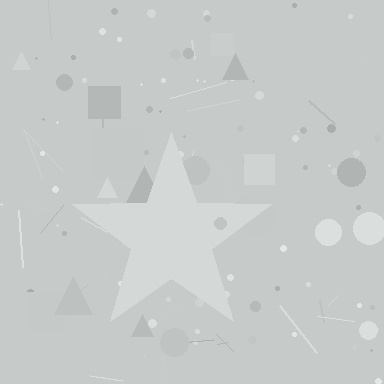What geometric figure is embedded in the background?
A star is embedded in the background.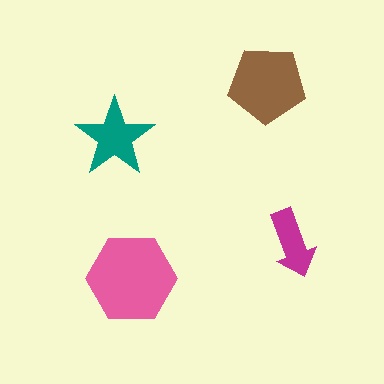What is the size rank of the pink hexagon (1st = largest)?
1st.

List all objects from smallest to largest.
The magenta arrow, the teal star, the brown pentagon, the pink hexagon.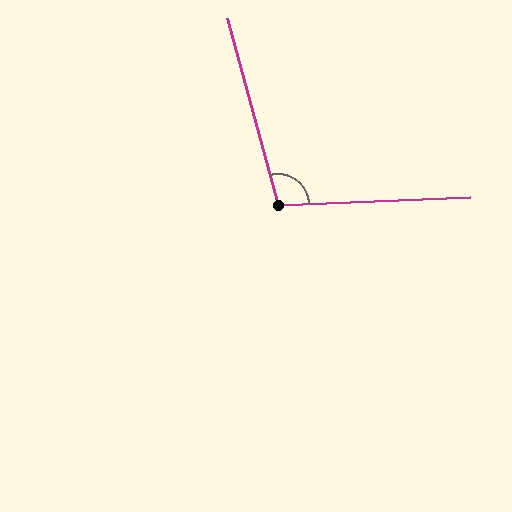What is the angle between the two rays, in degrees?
Approximately 103 degrees.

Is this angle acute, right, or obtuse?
It is obtuse.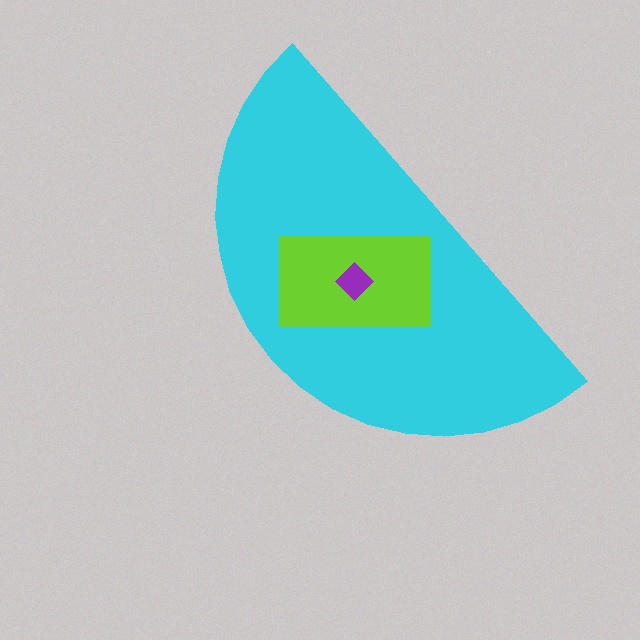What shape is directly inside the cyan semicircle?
The lime rectangle.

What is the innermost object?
The purple diamond.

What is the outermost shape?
The cyan semicircle.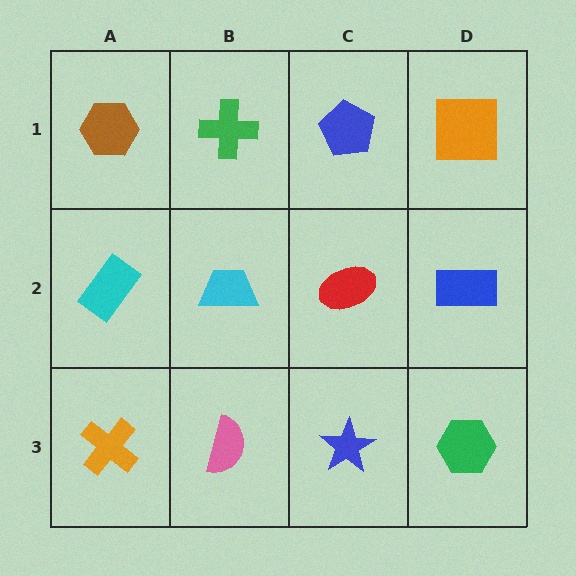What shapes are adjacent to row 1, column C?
A red ellipse (row 2, column C), a green cross (row 1, column B), an orange square (row 1, column D).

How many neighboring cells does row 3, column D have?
2.